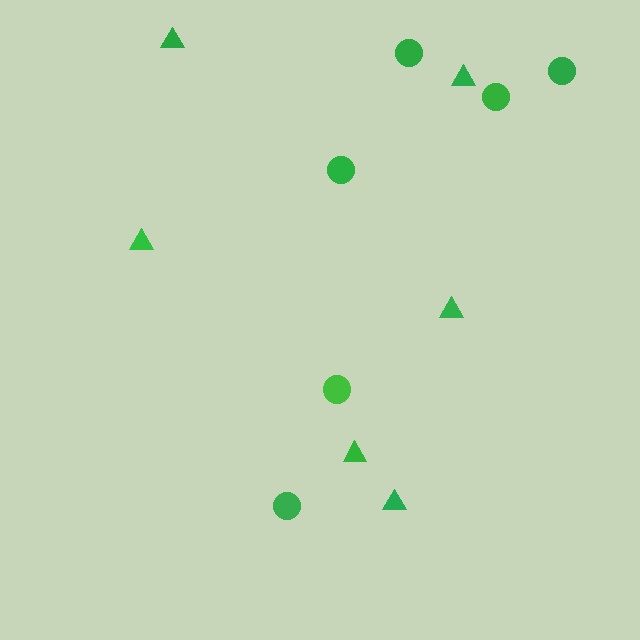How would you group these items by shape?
There are 2 groups: one group of circles (6) and one group of triangles (6).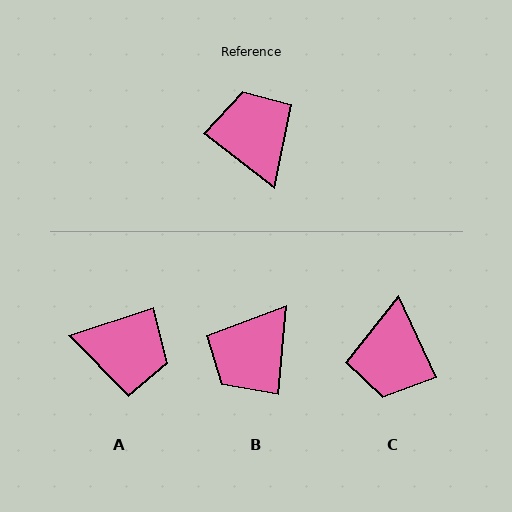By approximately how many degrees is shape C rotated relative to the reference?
Approximately 152 degrees counter-clockwise.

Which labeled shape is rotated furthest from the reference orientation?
C, about 152 degrees away.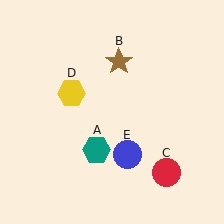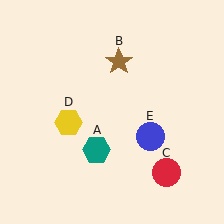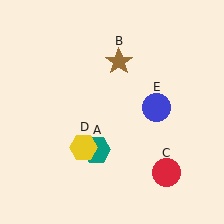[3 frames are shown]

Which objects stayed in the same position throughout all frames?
Teal hexagon (object A) and brown star (object B) and red circle (object C) remained stationary.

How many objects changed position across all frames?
2 objects changed position: yellow hexagon (object D), blue circle (object E).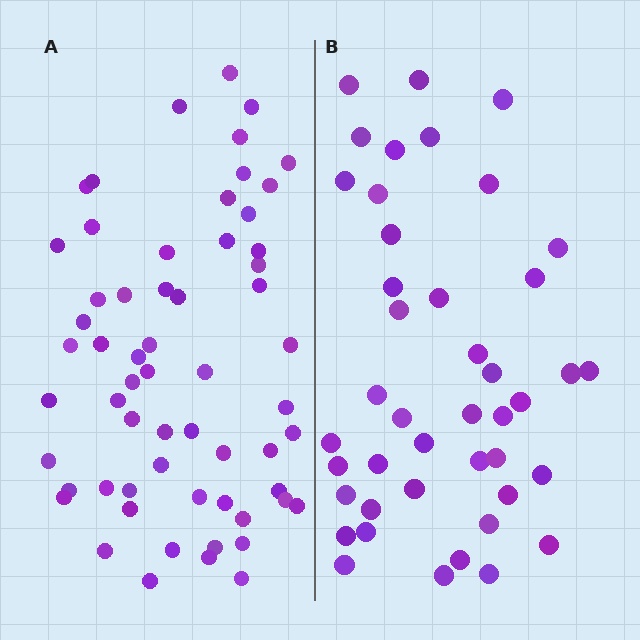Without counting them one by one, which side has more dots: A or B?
Region A (the left region) has more dots.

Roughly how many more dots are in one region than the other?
Region A has approximately 15 more dots than region B.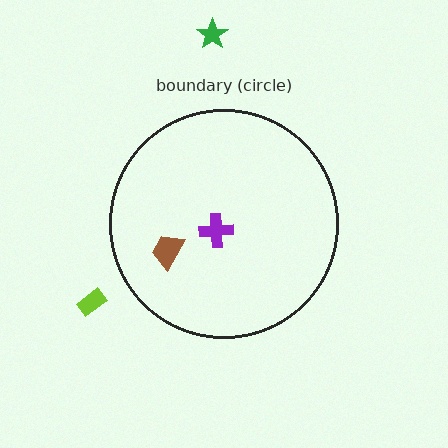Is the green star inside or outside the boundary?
Outside.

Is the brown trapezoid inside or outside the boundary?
Inside.